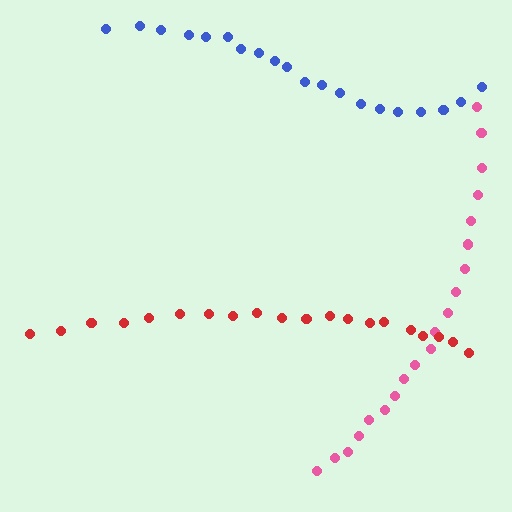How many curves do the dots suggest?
There are 3 distinct paths.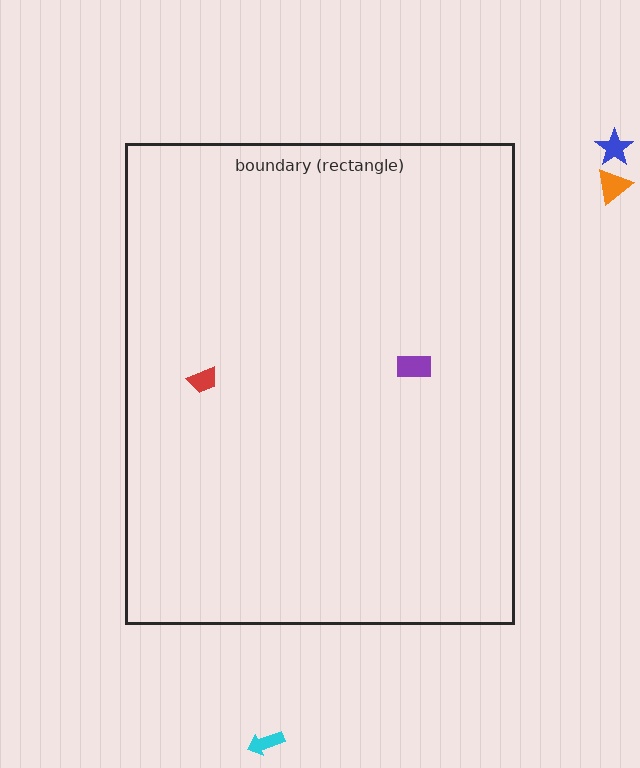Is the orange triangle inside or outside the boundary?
Outside.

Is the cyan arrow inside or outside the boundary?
Outside.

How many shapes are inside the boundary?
2 inside, 3 outside.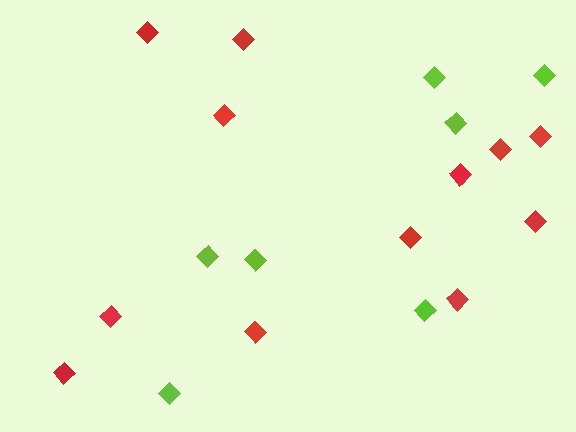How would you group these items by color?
There are 2 groups: one group of red diamonds (12) and one group of lime diamonds (7).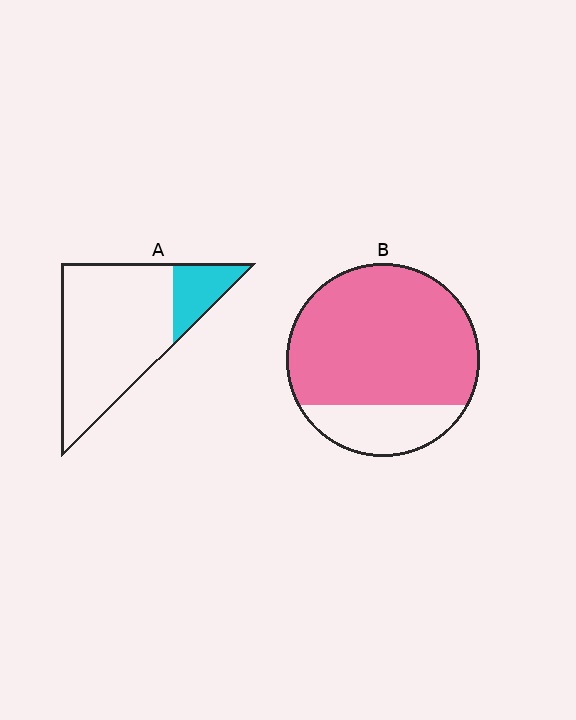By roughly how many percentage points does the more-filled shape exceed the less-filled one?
By roughly 60 percentage points (B over A).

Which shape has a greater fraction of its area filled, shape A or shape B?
Shape B.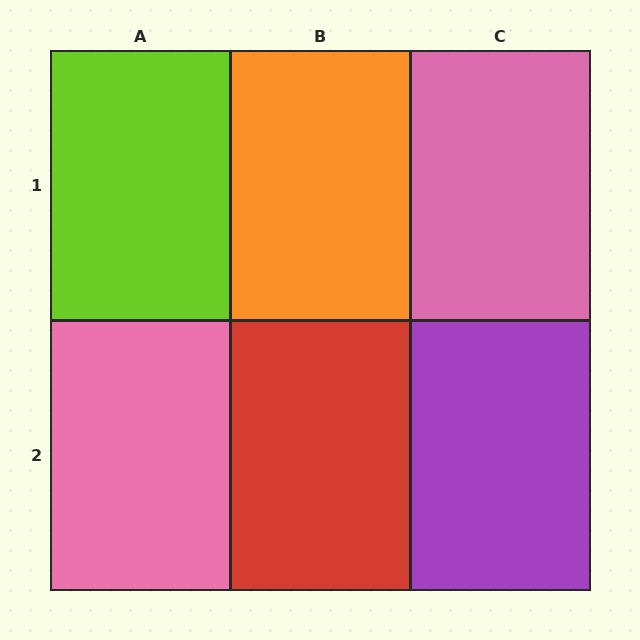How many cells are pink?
2 cells are pink.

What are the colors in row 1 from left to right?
Lime, orange, pink.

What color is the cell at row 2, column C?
Purple.